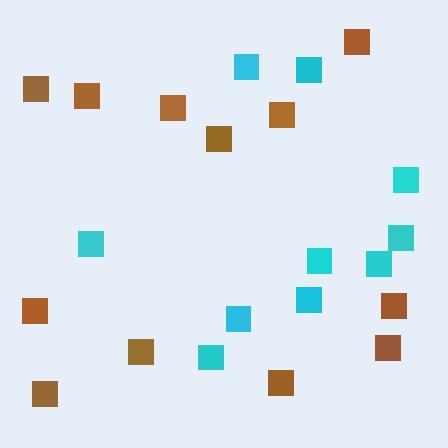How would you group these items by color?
There are 2 groups: one group of brown squares (12) and one group of cyan squares (10).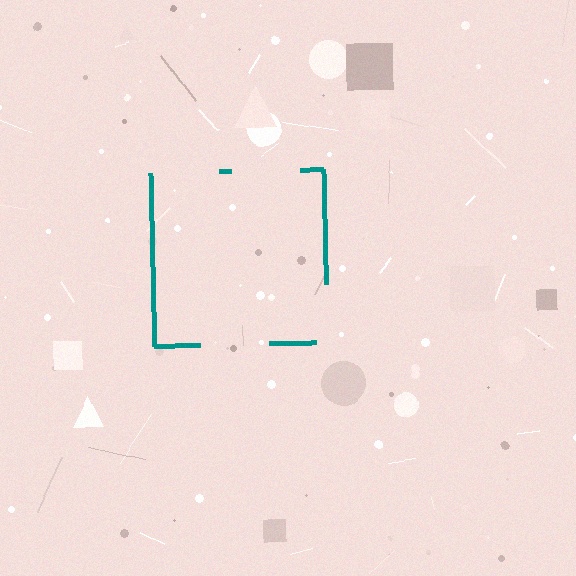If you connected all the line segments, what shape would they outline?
They would outline a square.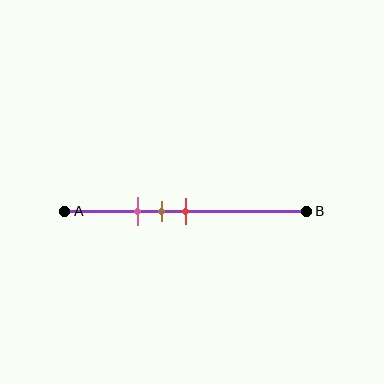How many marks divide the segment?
There are 3 marks dividing the segment.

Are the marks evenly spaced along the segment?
Yes, the marks are approximately evenly spaced.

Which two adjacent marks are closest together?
The brown and red marks are the closest adjacent pair.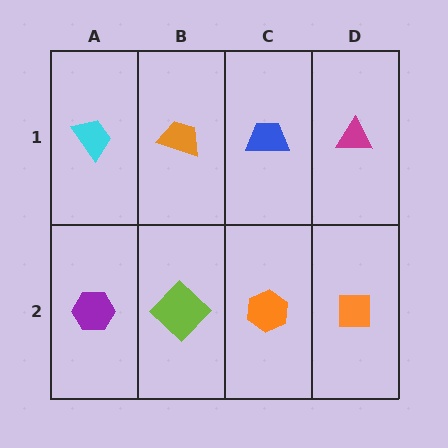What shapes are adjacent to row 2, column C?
A blue trapezoid (row 1, column C), a lime diamond (row 2, column B), an orange square (row 2, column D).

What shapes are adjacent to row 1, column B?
A lime diamond (row 2, column B), a cyan trapezoid (row 1, column A), a blue trapezoid (row 1, column C).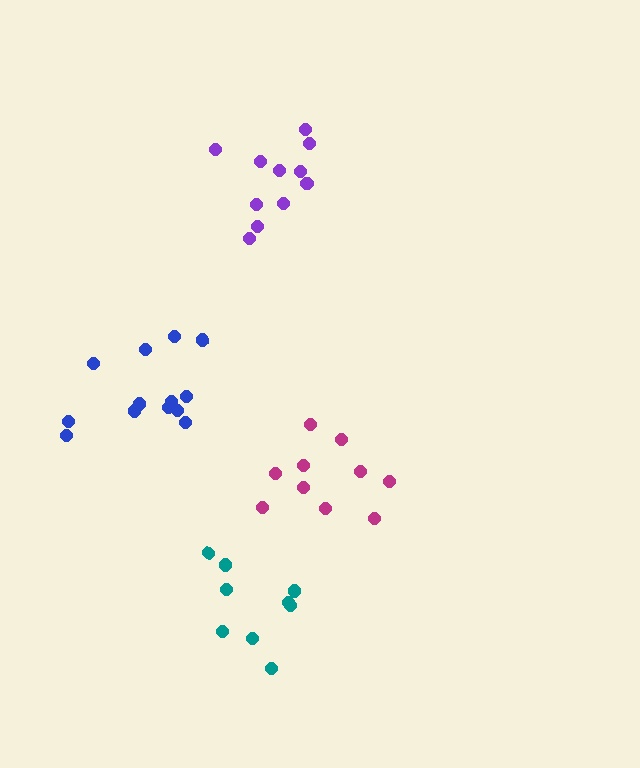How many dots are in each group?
Group 1: 9 dots, Group 2: 10 dots, Group 3: 11 dots, Group 4: 13 dots (43 total).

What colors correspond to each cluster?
The clusters are colored: teal, magenta, purple, blue.